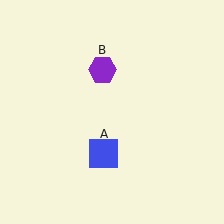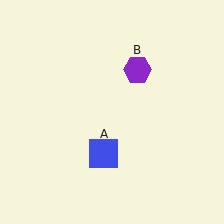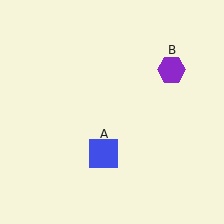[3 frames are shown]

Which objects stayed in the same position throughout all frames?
Blue square (object A) remained stationary.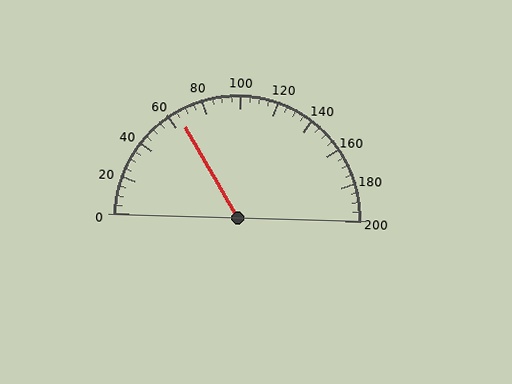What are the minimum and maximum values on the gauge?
The gauge ranges from 0 to 200.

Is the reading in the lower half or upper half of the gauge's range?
The reading is in the lower half of the range (0 to 200).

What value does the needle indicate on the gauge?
The needle indicates approximately 65.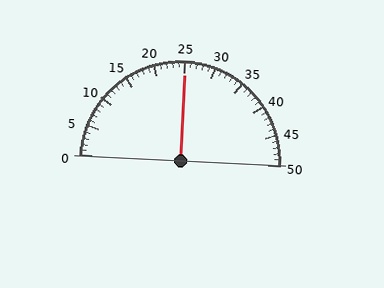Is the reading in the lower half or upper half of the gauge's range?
The reading is in the upper half of the range (0 to 50).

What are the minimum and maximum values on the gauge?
The gauge ranges from 0 to 50.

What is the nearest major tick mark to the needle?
The nearest major tick mark is 25.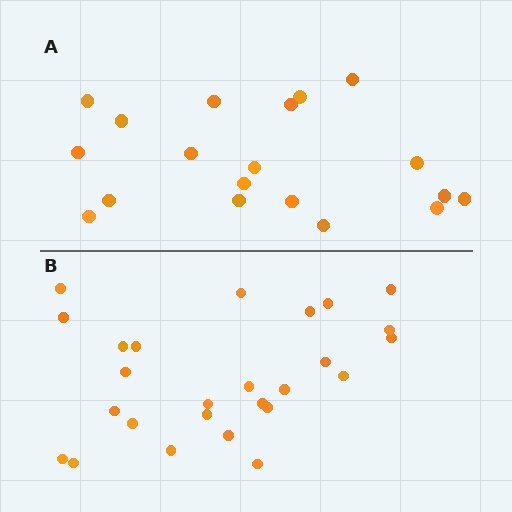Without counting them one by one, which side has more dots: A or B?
Region B (the bottom region) has more dots.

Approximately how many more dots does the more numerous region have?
Region B has roughly 8 or so more dots than region A.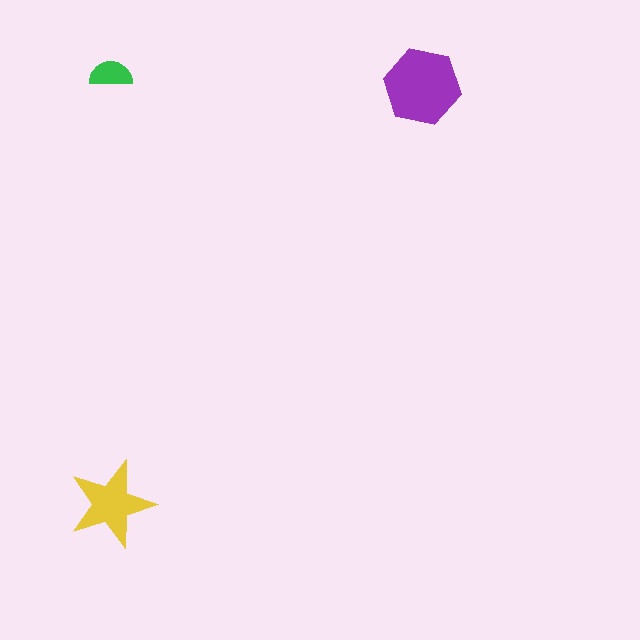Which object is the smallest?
The green semicircle.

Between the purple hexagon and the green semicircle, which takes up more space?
The purple hexagon.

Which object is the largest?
The purple hexagon.